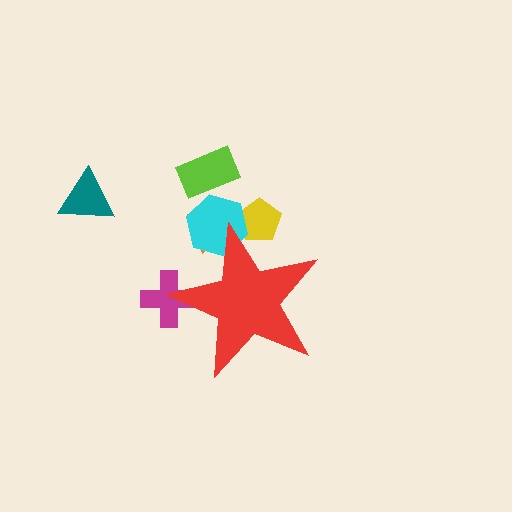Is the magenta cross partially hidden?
Yes, the magenta cross is partially hidden behind the red star.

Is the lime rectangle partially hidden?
No, the lime rectangle is fully visible.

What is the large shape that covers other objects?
A red star.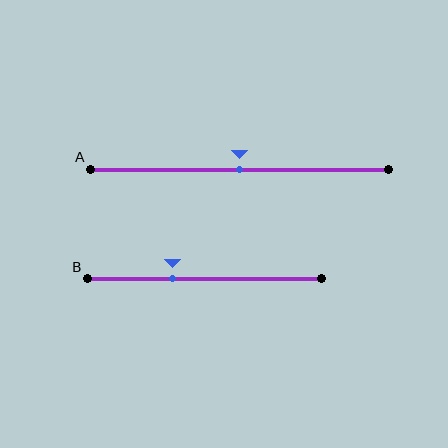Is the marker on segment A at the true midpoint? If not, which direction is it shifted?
Yes, the marker on segment A is at the true midpoint.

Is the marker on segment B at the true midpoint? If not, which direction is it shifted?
No, the marker on segment B is shifted to the left by about 14% of the segment length.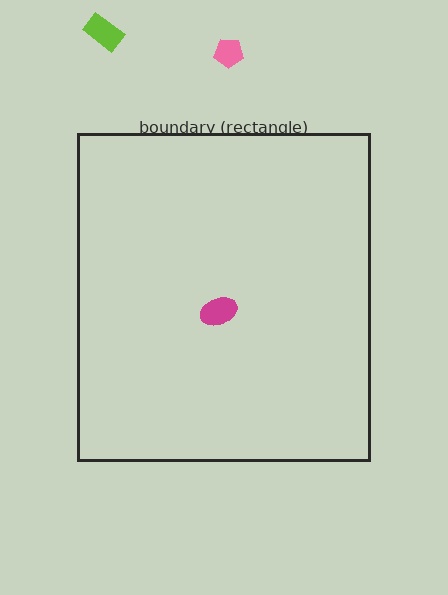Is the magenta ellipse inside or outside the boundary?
Inside.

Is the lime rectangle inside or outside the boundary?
Outside.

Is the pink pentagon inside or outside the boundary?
Outside.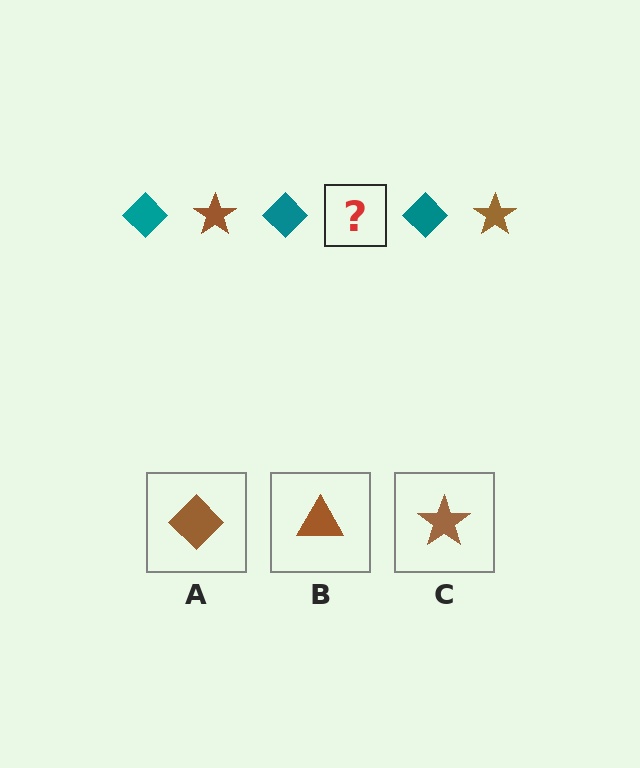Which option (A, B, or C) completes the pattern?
C.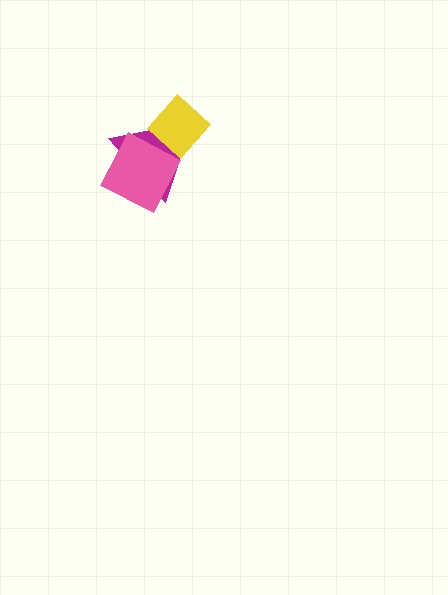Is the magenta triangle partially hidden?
Yes, it is partially covered by another shape.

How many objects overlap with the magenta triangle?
2 objects overlap with the magenta triangle.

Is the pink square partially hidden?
No, no other shape covers it.